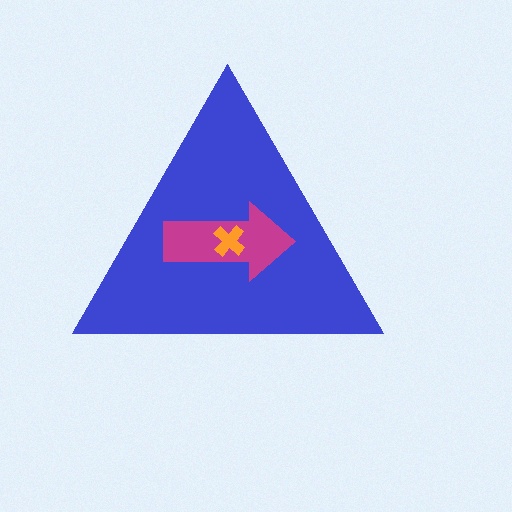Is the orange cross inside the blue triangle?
Yes.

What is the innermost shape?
The orange cross.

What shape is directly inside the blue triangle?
The magenta arrow.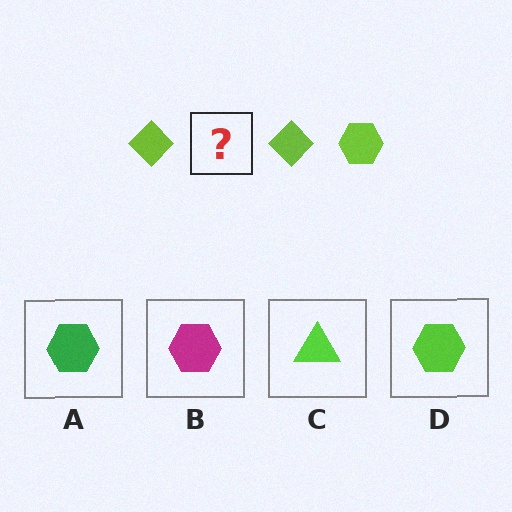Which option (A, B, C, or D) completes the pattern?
D.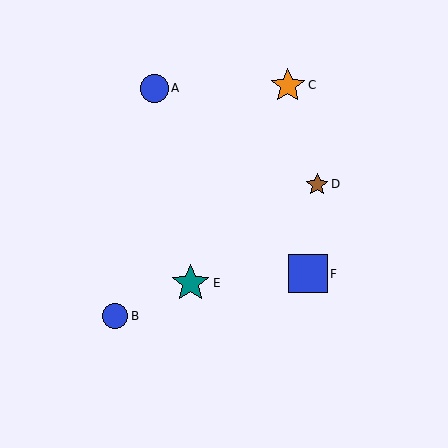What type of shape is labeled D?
Shape D is a brown star.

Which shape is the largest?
The blue square (labeled F) is the largest.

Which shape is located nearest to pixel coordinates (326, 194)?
The brown star (labeled D) at (317, 184) is nearest to that location.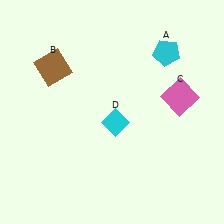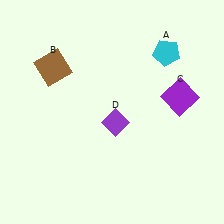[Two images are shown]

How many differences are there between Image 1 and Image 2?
There are 2 differences between the two images.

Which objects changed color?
C changed from pink to purple. D changed from cyan to purple.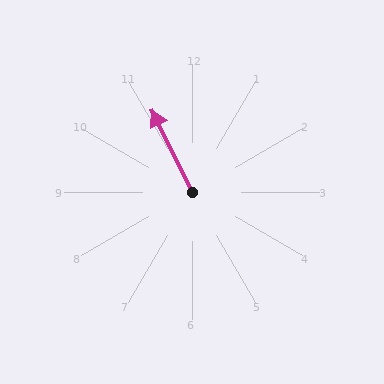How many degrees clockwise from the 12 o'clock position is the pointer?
Approximately 334 degrees.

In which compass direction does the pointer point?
Northwest.